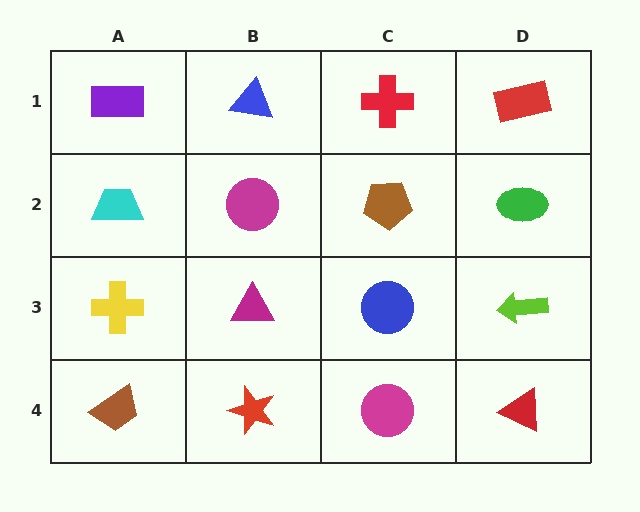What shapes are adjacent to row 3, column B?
A magenta circle (row 2, column B), a red star (row 4, column B), a yellow cross (row 3, column A), a blue circle (row 3, column C).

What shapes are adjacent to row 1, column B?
A magenta circle (row 2, column B), a purple rectangle (row 1, column A), a red cross (row 1, column C).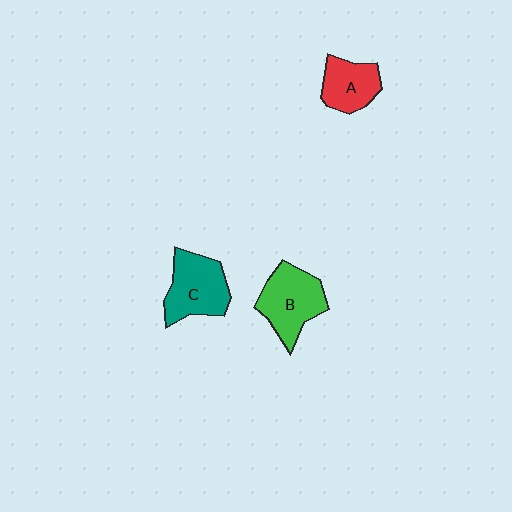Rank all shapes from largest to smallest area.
From largest to smallest: B (green), C (teal), A (red).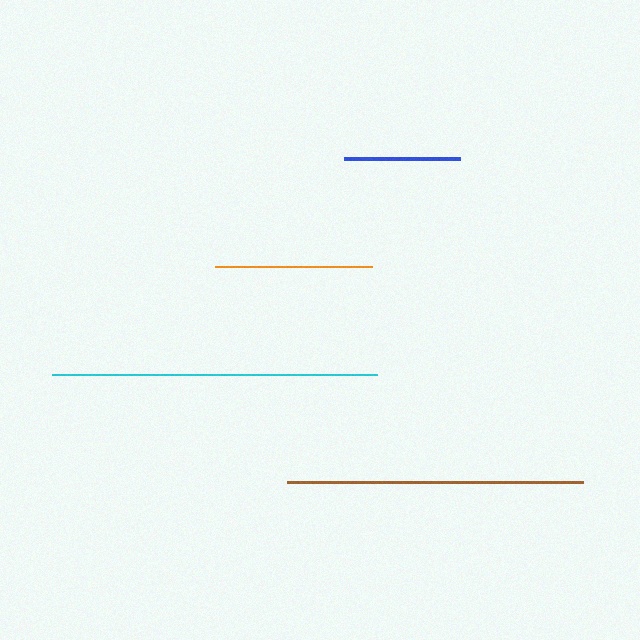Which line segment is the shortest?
The blue line is the shortest at approximately 116 pixels.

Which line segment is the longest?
The cyan line is the longest at approximately 325 pixels.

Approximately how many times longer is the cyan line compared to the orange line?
The cyan line is approximately 2.1 times the length of the orange line.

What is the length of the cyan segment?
The cyan segment is approximately 325 pixels long.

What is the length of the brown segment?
The brown segment is approximately 297 pixels long.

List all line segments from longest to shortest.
From longest to shortest: cyan, brown, orange, blue.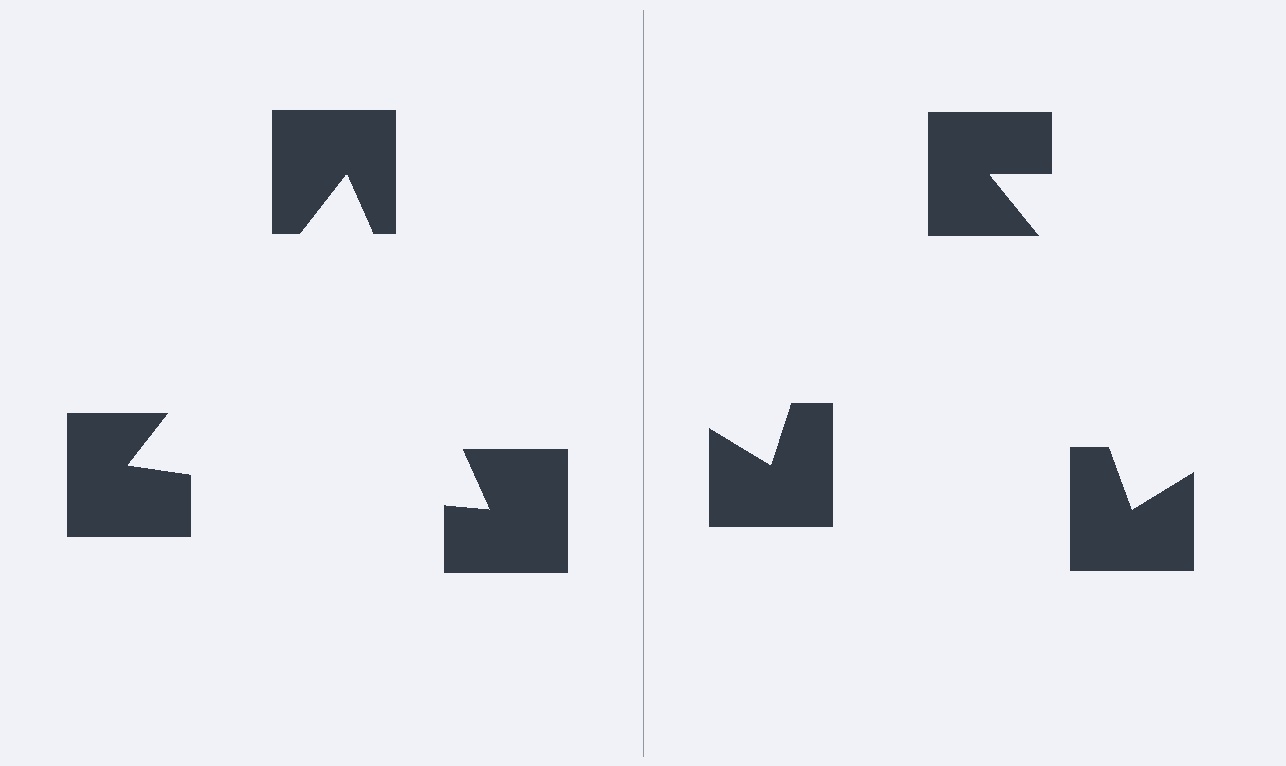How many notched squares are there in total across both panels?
6 — 3 on each side.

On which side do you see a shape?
An illusory triangle appears on the left side. On the right side the wedge cuts are rotated, so no coherent shape forms.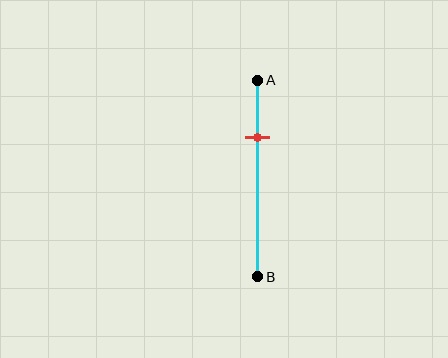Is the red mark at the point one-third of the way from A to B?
No, the mark is at about 30% from A, not at the 33% one-third point.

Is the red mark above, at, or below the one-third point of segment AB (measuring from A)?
The red mark is above the one-third point of segment AB.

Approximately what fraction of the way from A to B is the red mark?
The red mark is approximately 30% of the way from A to B.